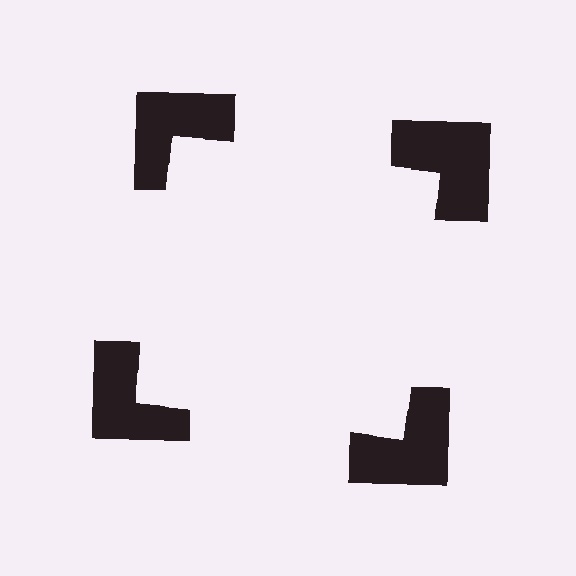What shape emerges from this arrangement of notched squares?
An illusory square — its edges are inferred from the aligned wedge cuts in the notched squares, not physically drawn.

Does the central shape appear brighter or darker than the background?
It typically appears slightly brighter than the background, even though no actual brightness change is drawn.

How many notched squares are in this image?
There are 4 — one at each vertex of the illusory square.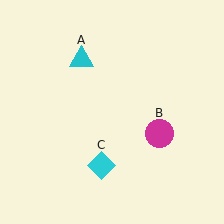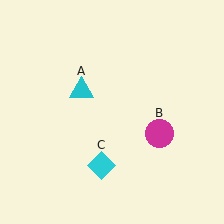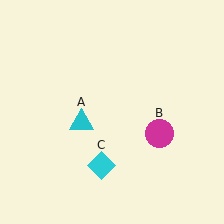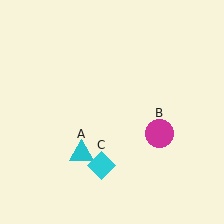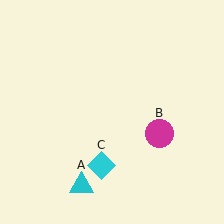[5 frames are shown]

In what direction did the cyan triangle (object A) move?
The cyan triangle (object A) moved down.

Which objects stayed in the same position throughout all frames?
Magenta circle (object B) and cyan diamond (object C) remained stationary.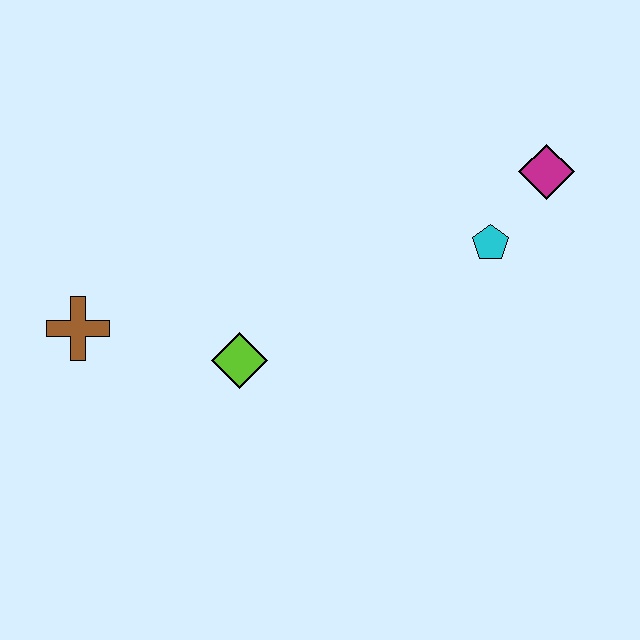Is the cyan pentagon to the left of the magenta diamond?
Yes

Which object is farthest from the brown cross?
The magenta diamond is farthest from the brown cross.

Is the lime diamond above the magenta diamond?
No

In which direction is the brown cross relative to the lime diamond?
The brown cross is to the left of the lime diamond.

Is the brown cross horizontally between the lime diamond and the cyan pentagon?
No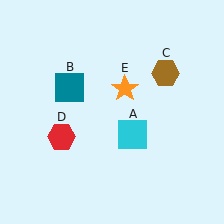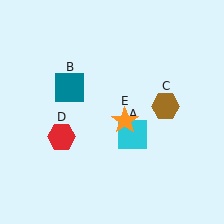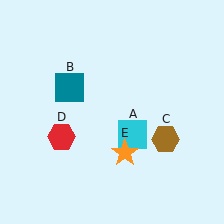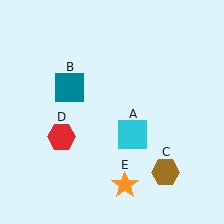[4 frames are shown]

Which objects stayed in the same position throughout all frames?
Cyan square (object A) and teal square (object B) and red hexagon (object D) remained stationary.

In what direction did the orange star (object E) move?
The orange star (object E) moved down.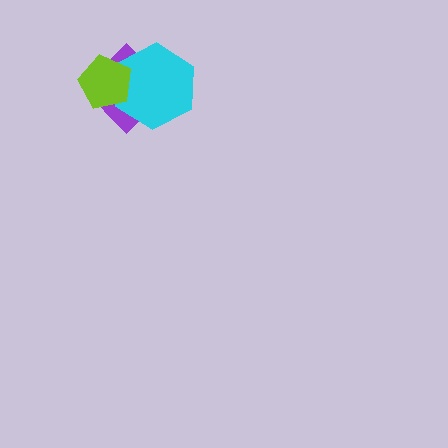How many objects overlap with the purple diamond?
2 objects overlap with the purple diamond.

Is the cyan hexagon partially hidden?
Yes, it is partially covered by another shape.